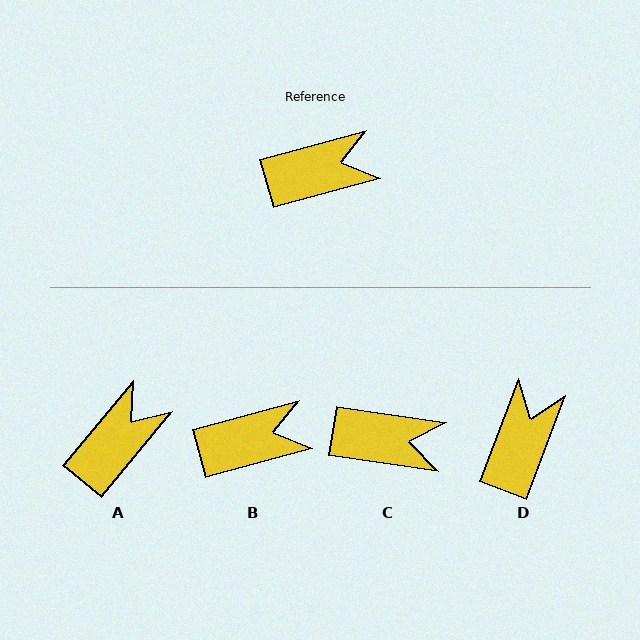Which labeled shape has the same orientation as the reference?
B.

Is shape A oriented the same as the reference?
No, it is off by about 35 degrees.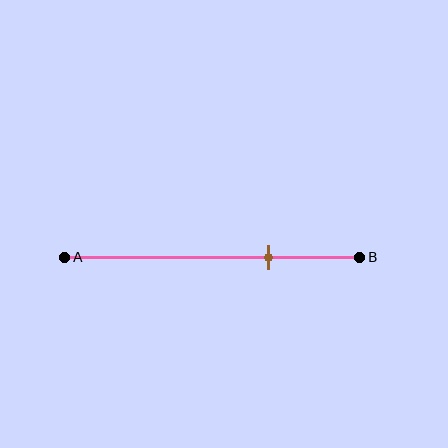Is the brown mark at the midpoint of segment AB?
No, the mark is at about 70% from A, not at the 50% midpoint.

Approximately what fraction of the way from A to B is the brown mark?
The brown mark is approximately 70% of the way from A to B.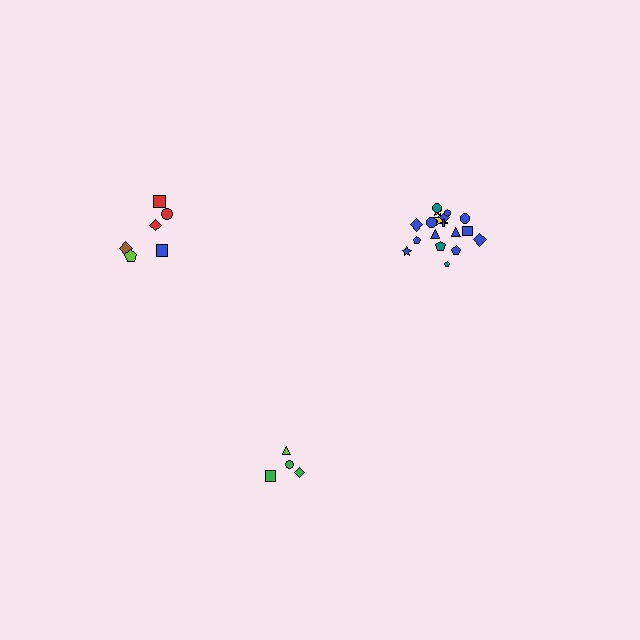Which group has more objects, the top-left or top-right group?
The top-right group.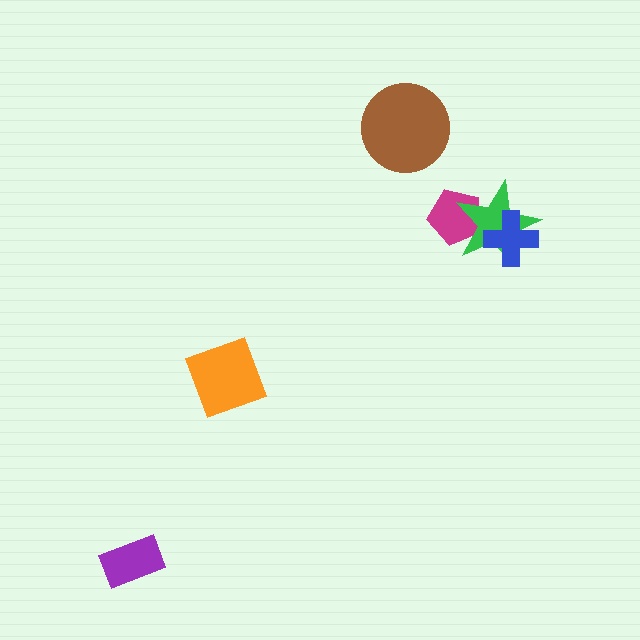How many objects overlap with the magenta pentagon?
1 object overlaps with the magenta pentagon.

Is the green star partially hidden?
Yes, it is partially covered by another shape.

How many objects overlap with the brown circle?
0 objects overlap with the brown circle.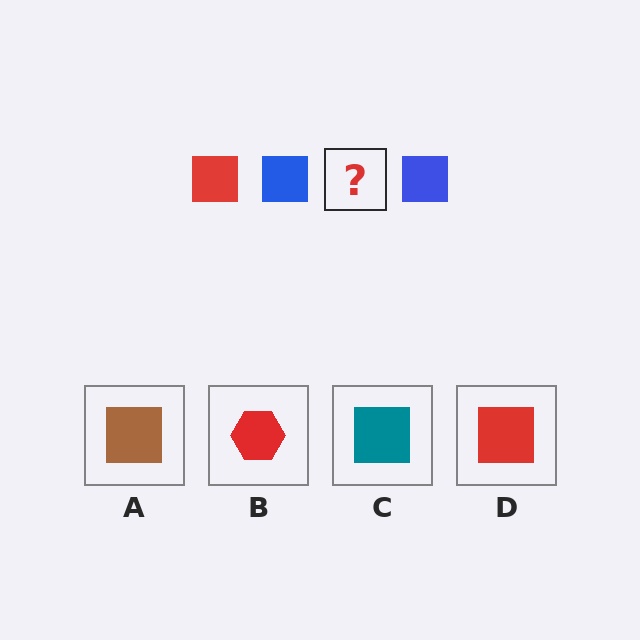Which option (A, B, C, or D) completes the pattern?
D.